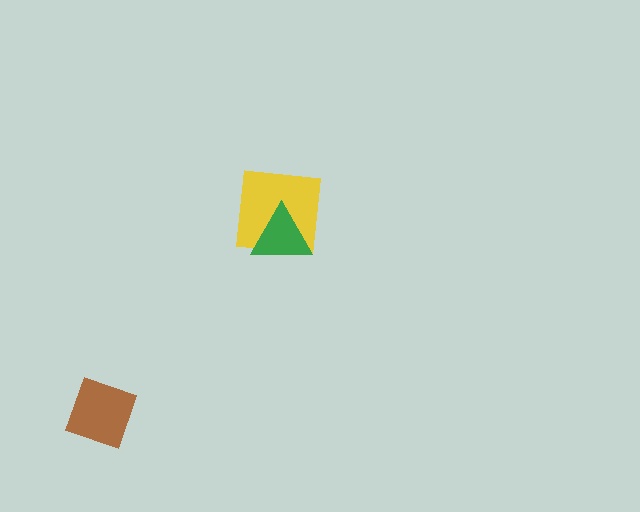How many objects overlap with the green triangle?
1 object overlaps with the green triangle.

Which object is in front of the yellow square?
The green triangle is in front of the yellow square.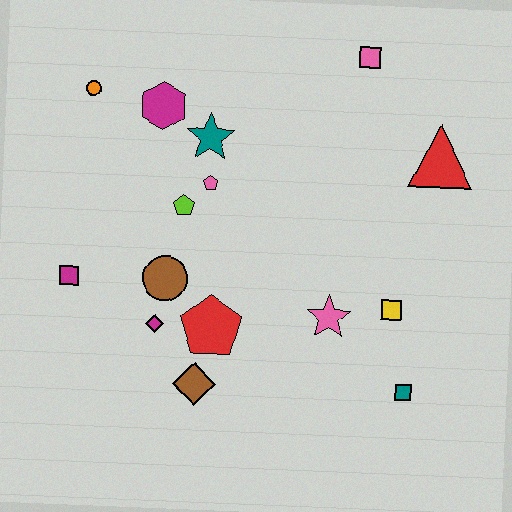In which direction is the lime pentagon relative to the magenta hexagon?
The lime pentagon is below the magenta hexagon.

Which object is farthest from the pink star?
The orange circle is farthest from the pink star.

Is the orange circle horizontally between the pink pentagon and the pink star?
No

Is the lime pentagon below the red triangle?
Yes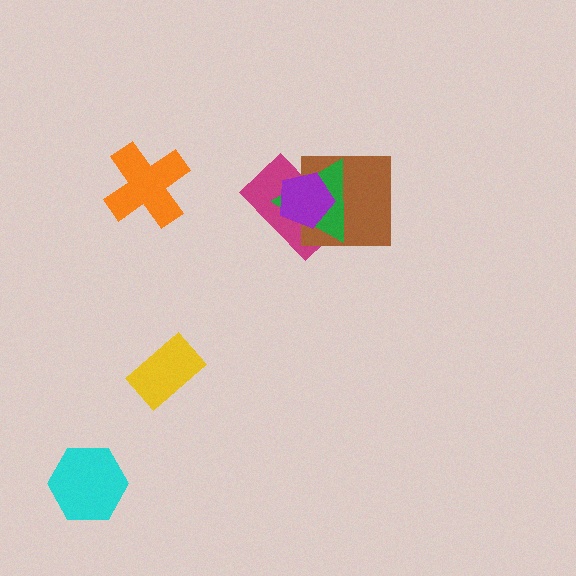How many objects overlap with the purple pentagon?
3 objects overlap with the purple pentagon.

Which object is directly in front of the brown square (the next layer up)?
The green triangle is directly in front of the brown square.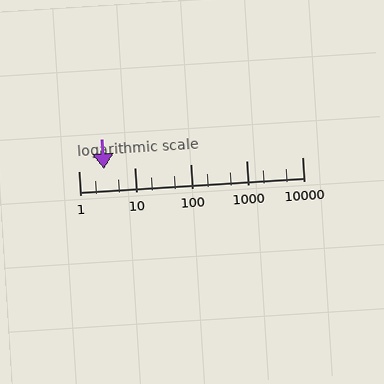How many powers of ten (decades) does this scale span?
The scale spans 4 decades, from 1 to 10000.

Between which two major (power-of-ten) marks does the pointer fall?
The pointer is between 1 and 10.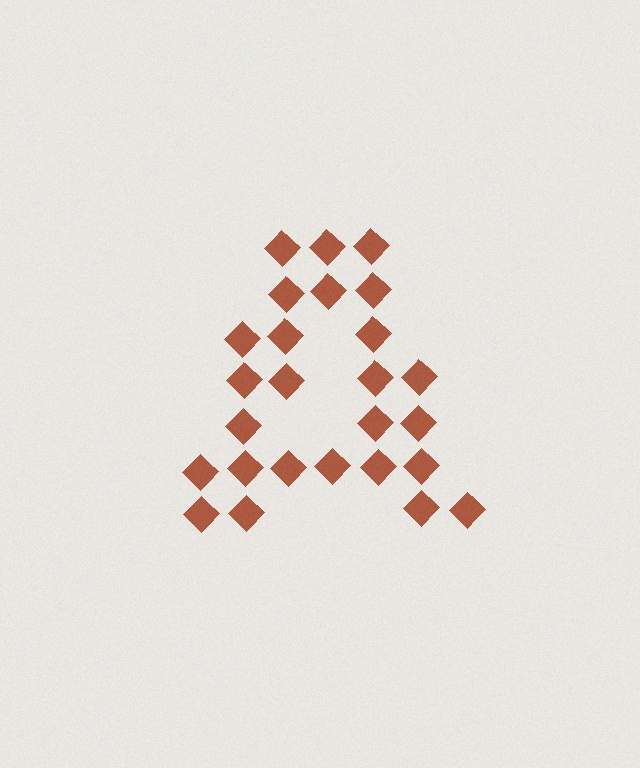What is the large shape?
The large shape is the letter A.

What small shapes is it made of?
It is made of small diamonds.